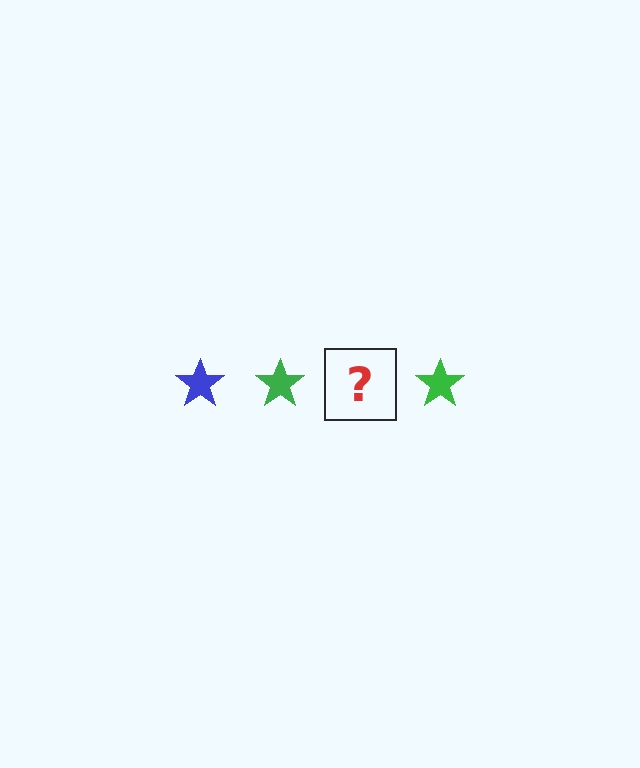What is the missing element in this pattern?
The missing element is a blue star.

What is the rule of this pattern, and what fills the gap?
The rule is that the pattern cycles through blue, green stars. The gap should be filled with a blue star.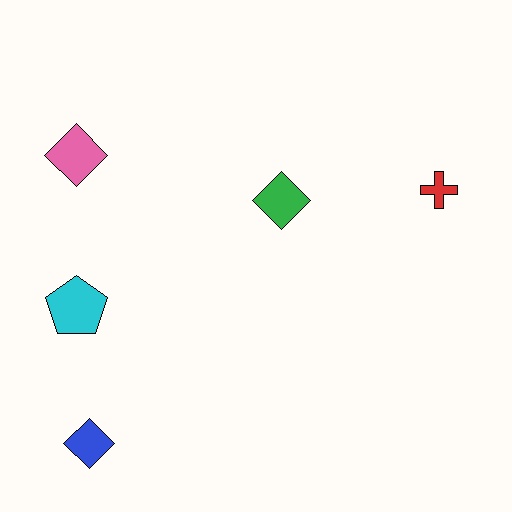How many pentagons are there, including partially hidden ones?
There is 1 pentagon.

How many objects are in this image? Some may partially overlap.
There are 5 objects.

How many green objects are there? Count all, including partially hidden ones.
There is 1 green object.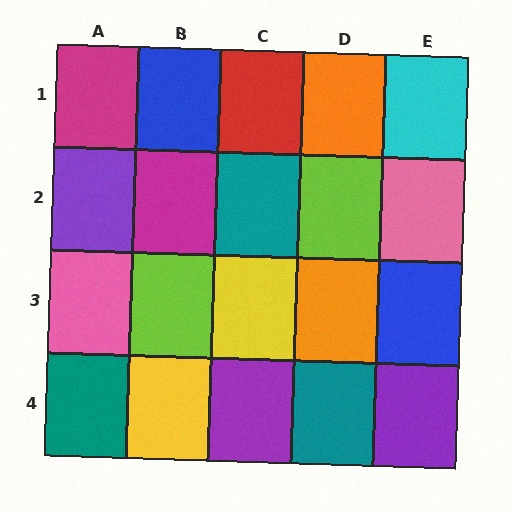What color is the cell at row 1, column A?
Magenta.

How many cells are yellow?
2 cells are yellow.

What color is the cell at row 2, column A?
Purple.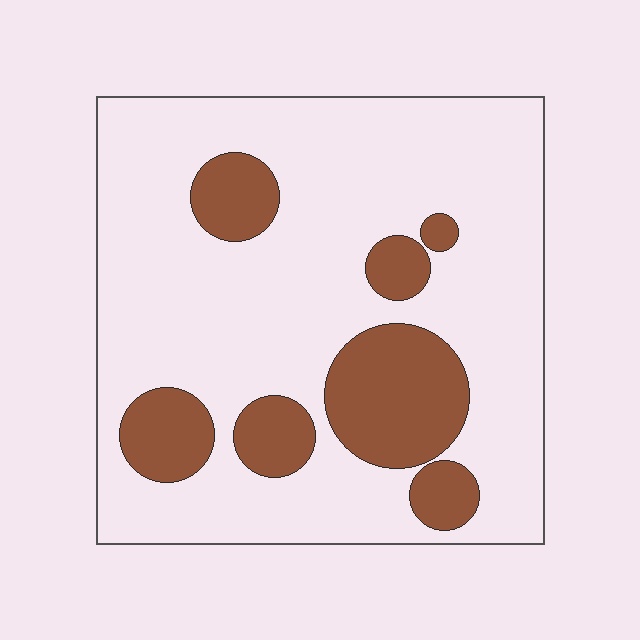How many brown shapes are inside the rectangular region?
7.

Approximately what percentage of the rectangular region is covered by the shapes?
Approximately 20%.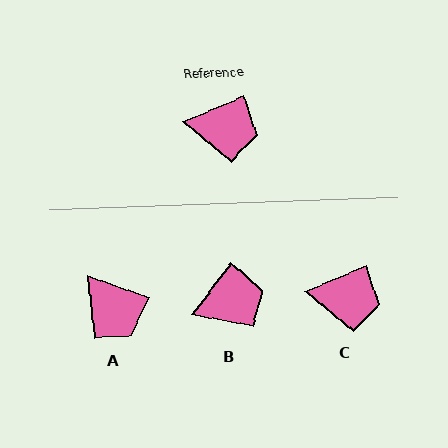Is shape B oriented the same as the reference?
No, it is off by about 30 degrees.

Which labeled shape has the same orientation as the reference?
C.